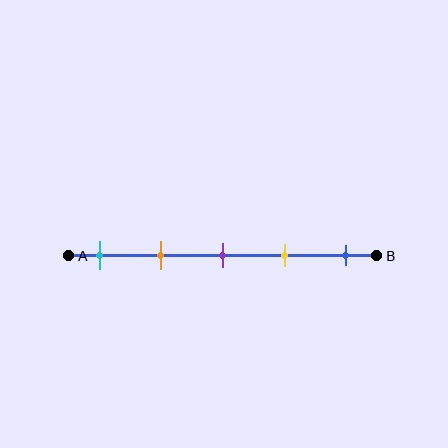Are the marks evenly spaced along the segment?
Yes, the marks are approximately evenly spaced.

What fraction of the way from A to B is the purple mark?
The purple mark is approximately 50% (0.5) of the way from A to B.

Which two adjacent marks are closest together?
The purple and yellow marks are the closest adjacent pair.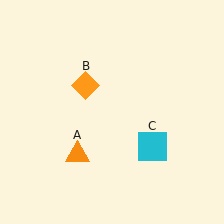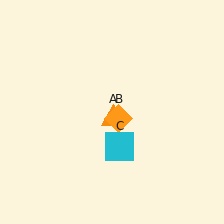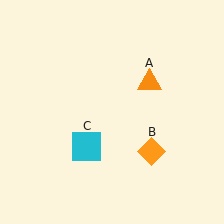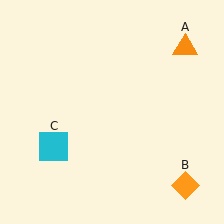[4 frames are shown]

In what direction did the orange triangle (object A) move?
The orange triangle (object A) moved up and to the right.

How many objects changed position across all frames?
3 objects changed position: orange triangle (object A), orange diamond (object B), cyan square (object C).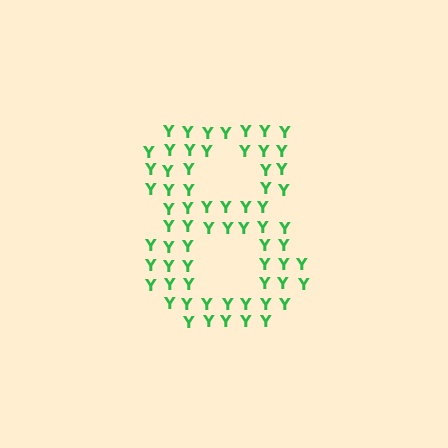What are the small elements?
The small elements are letter Y's.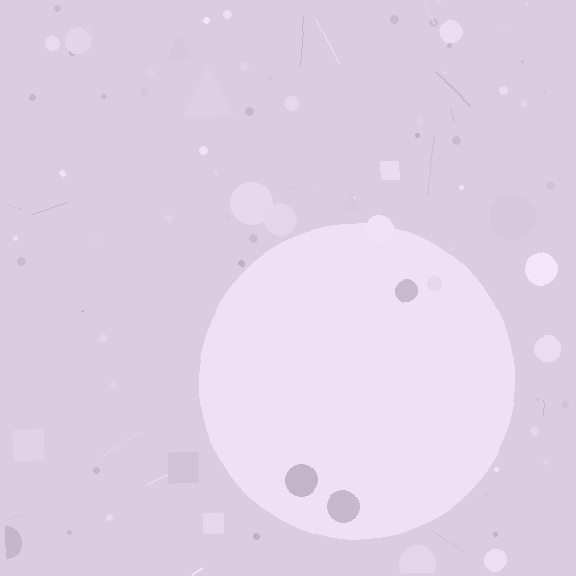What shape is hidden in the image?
A circle is hidden in the image.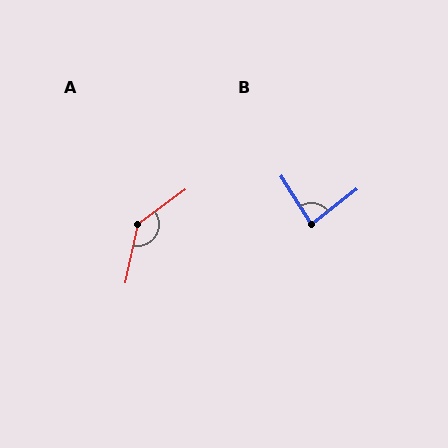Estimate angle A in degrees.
Approximately 138 degrees.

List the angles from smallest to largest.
B (84°), A (138°).